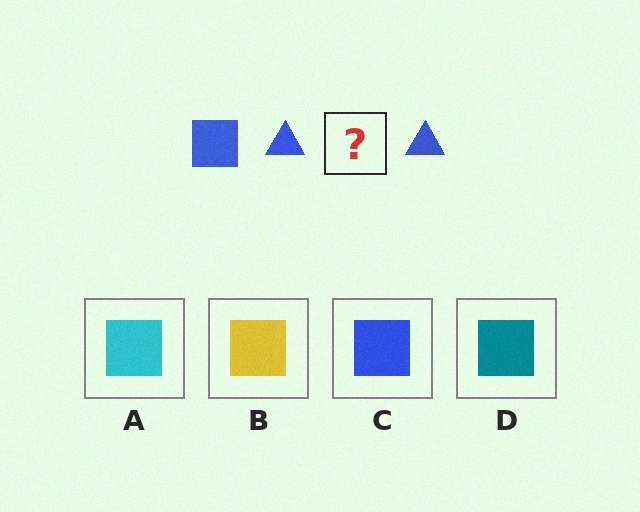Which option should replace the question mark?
Option C.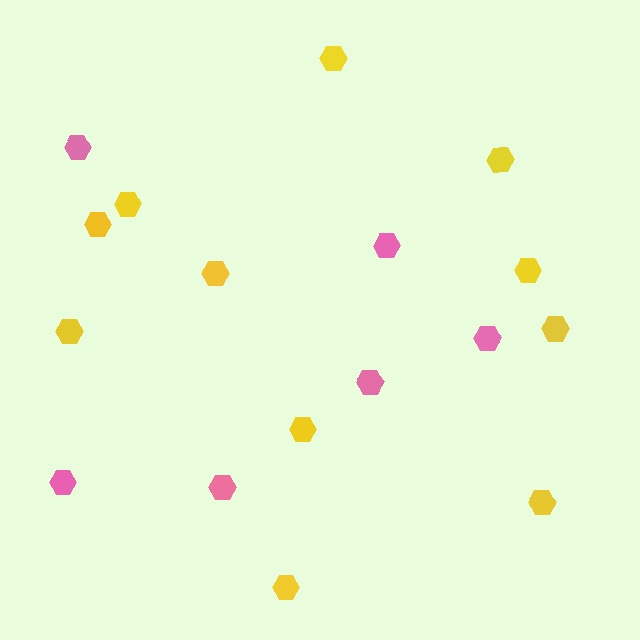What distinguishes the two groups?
There are 2 groups: one group of pink hexagons (6) and one group of yellow hexagons (11).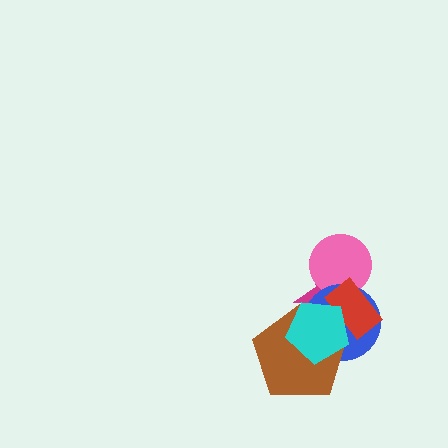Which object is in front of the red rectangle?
The cyan pentagon is in front of the red rectangle.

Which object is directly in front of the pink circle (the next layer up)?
The blue circle is directly in front of the pink circle.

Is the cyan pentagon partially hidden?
No, no other shape covers it.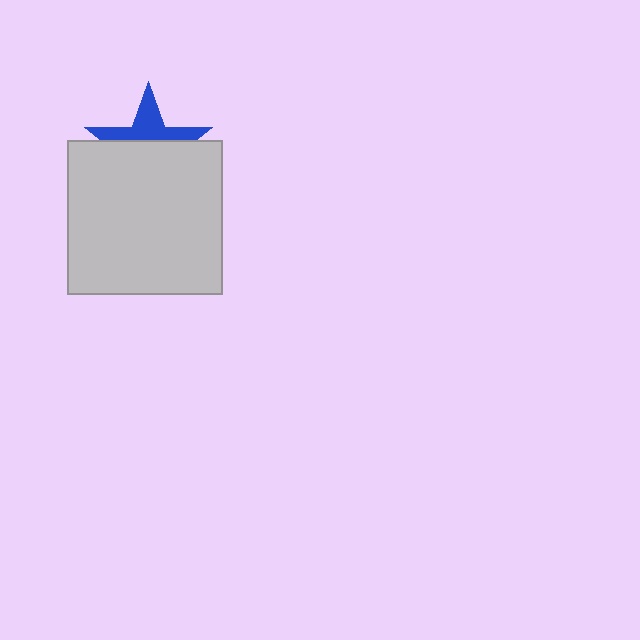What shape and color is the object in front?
The object in front is a light gray square.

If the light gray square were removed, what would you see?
You would see the complete blue star.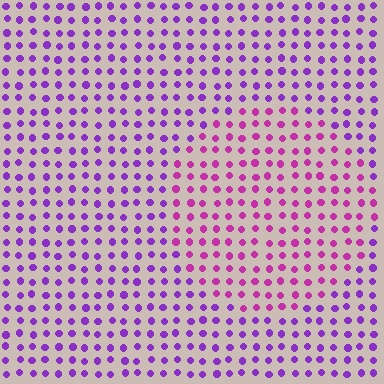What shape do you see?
I see a circle.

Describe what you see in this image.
The image is filled with small purple elements in a uniform arrangement. A circle-shaped region is visible where the elements are tinted to a slightly different hue, forming a subtle color boundary.